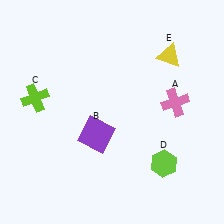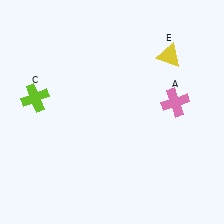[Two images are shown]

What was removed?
The lime hexagon (D), the purple square (B) were removed in Image 2.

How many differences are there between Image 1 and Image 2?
There are 2 differences between the two images.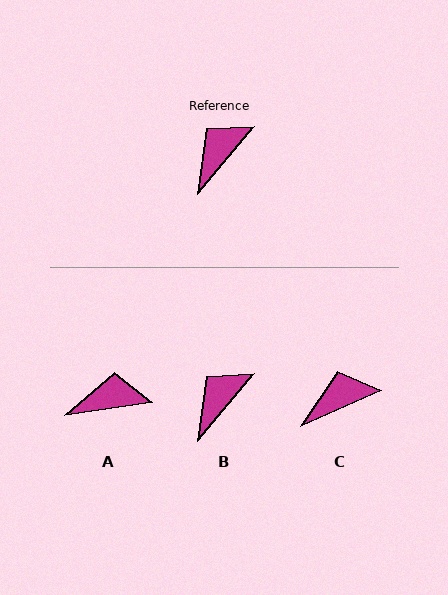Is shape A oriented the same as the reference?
No, it is off by about 41 degrees.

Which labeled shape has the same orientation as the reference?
B.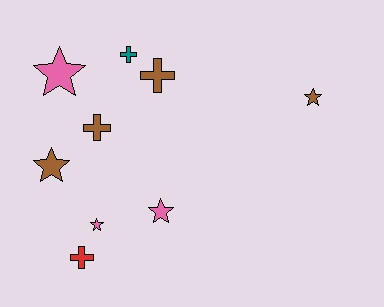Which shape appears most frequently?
Star, with 5 objects.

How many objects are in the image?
There are 9 objects.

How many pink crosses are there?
There are no pink crosses.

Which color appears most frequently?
Brown, with 4 objects.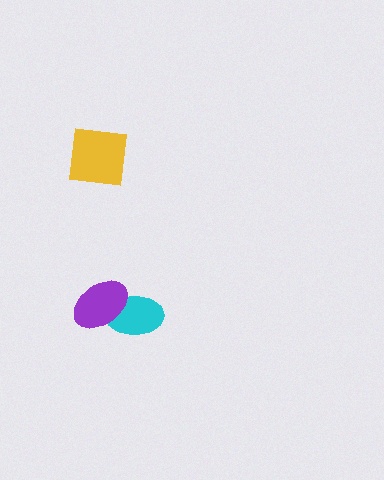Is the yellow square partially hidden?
No, no other shape covers it.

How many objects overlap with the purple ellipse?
1 object overlaps with the purple ellipse.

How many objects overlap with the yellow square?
0 objects overlap with the yellow square.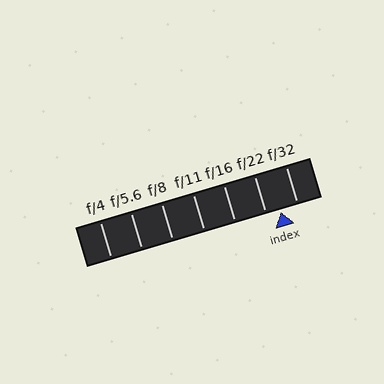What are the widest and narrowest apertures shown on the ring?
The widest aperture shown is f/4 and the narrowest is f/32.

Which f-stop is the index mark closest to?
The index mark is closest to f/22.